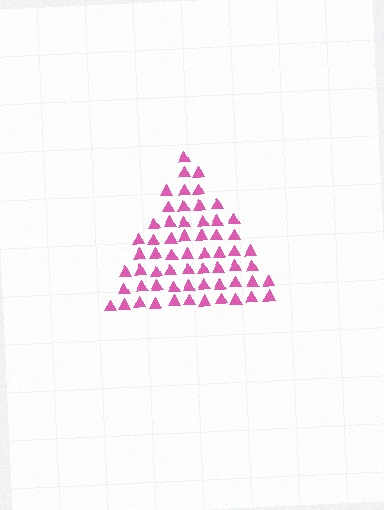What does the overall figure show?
The overall figure shows a triangle.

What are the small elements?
The small elements are triangles.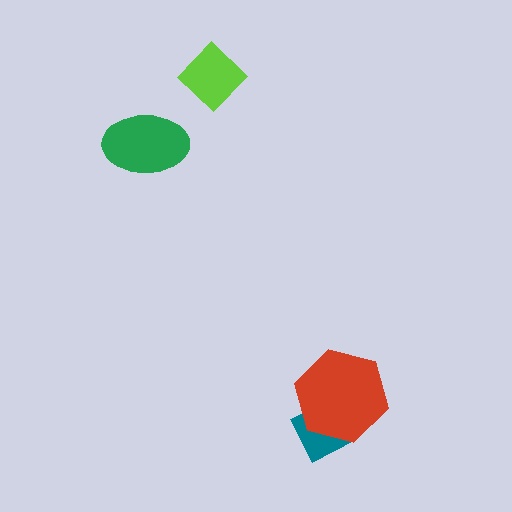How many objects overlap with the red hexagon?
1 object overlaps with the red hexagon.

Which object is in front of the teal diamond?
The red hexagon is in front of the teal diamond.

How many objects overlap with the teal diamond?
1 object overlaps with the teal diamond.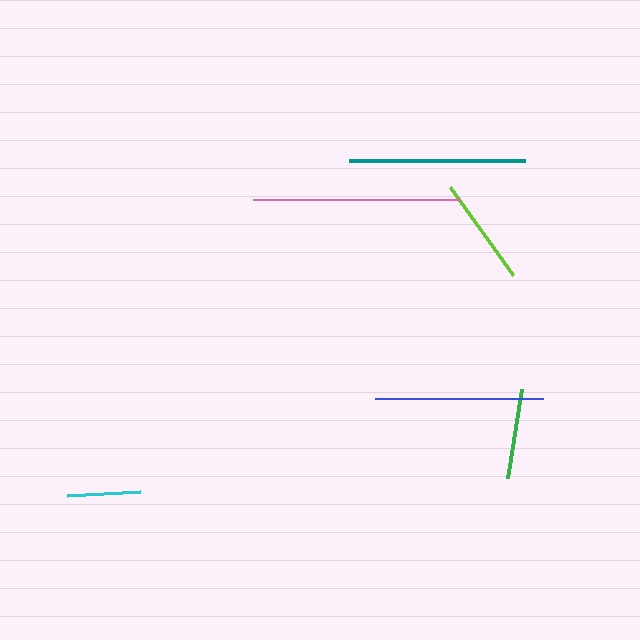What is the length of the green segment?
The green segment is approximately 90 pixels long.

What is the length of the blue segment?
The blue segment is approximately 169 pixels long.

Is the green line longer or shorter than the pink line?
The pink line is longer than the green line.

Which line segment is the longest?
The pink line is the longest at approximately 207 pixels.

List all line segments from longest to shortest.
From longest to shortest: pink, teal, blue, lime, green, cyan.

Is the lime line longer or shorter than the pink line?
The pink line is longer than the lime line.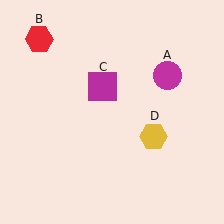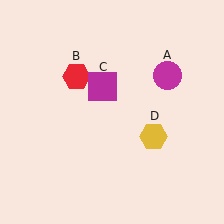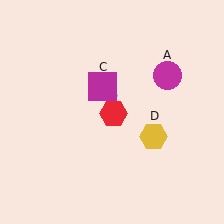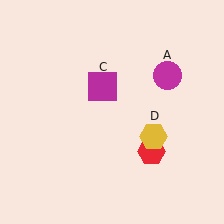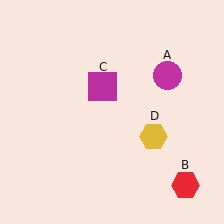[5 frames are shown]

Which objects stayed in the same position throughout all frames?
Magenta circle (object A) and magenta square (object C) and yellow hexagon (object D) remained stationary.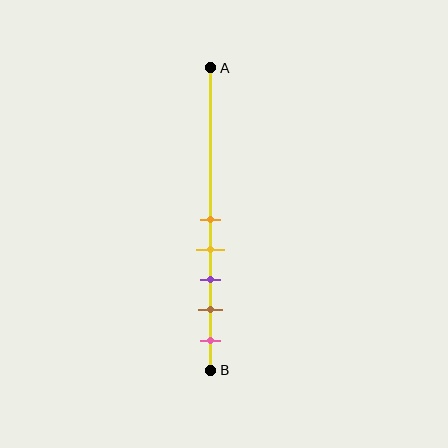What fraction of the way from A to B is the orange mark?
The orange mark is approximately 50% (0.5) of the way from A to B.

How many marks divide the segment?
There are 5 marks dividing the segment.